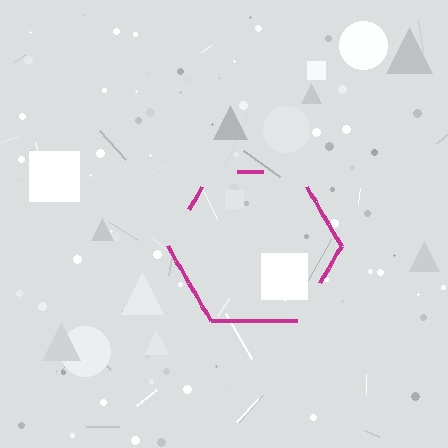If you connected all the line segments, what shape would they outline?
They would outline a hexagon.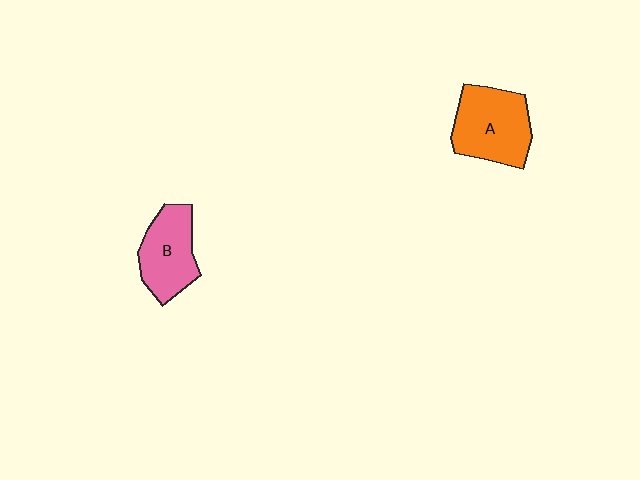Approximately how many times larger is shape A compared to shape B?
Approximately 1.2 times.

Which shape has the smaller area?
Shape B (pink).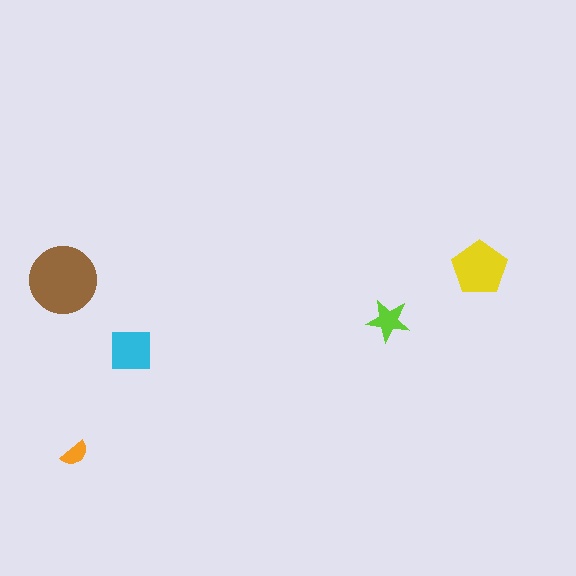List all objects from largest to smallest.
The brown circle, the yellow pentagon, the cyan square, the lime star, the orange semicircle.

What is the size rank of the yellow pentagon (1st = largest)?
2nd.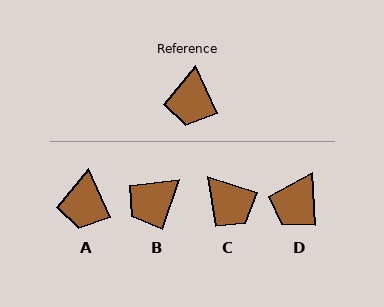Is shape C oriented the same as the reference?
No, it is off by about 48 degrees.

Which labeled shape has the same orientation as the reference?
A.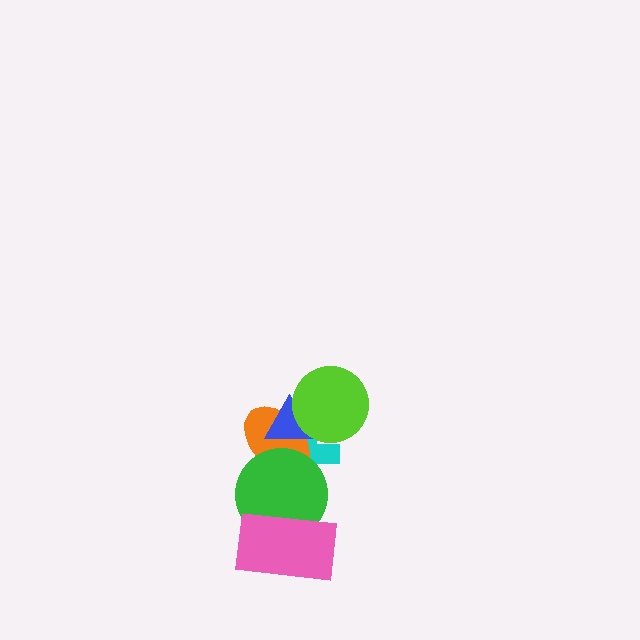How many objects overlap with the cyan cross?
4 objects overlap with the cyan cross.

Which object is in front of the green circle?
The pink rectangle is in front of the green circle.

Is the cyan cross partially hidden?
Yes, it is partially covered by another shape.